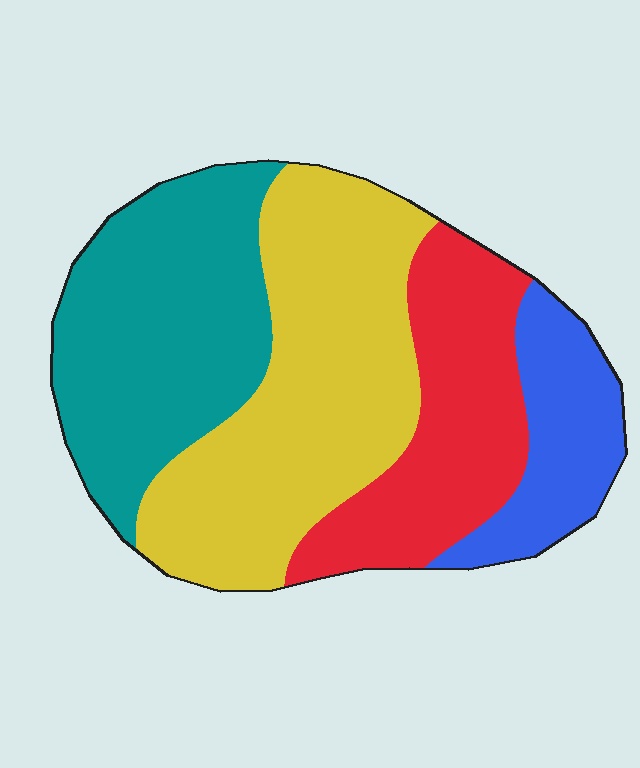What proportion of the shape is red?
Red takes up about one fifth (1/5) of the shape.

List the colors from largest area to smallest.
From largest to smallest: yellow, teal, red, blue.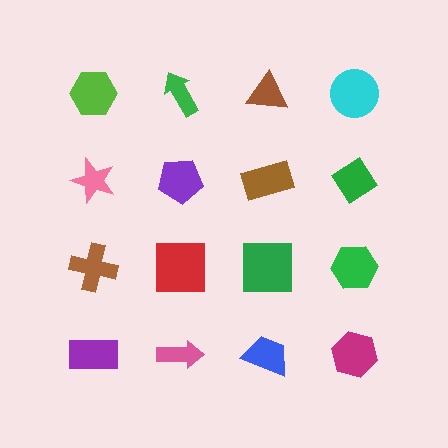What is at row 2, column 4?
A green diamond.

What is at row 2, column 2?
A purple pentagon.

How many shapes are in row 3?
4 shapes.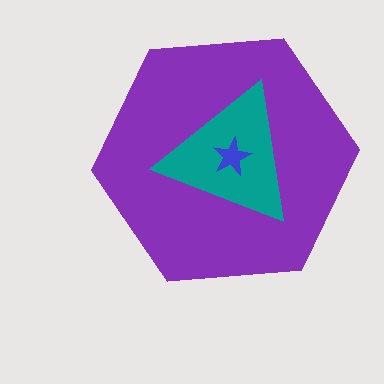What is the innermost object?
The blue star.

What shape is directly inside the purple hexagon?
The teal triangle.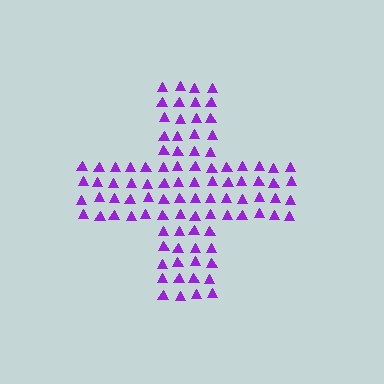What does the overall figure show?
The overall figure shows a cross.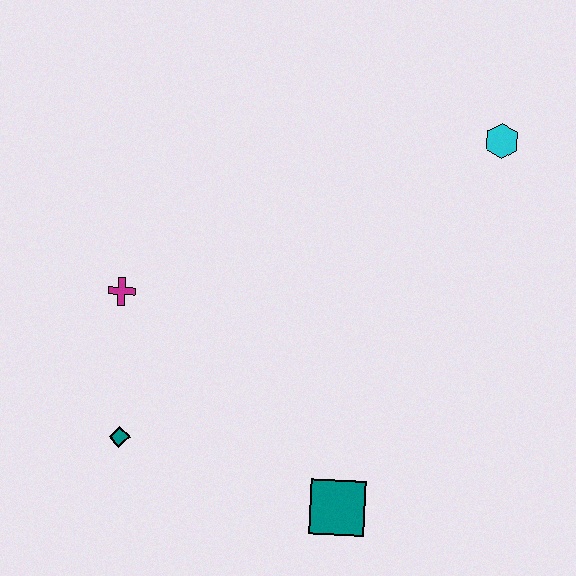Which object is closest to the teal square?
The teal diamond is closest to the teal square.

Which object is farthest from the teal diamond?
The cyan hexagon is farthest from the teal diamond.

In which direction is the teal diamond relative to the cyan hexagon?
The teal diamond is to the left of the cyan hexagon.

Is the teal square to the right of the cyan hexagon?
No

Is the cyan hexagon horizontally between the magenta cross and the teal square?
No